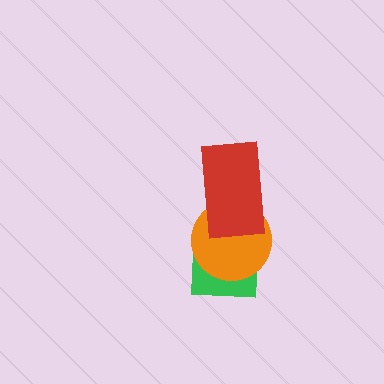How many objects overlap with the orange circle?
2 objects overlap with the orange circle.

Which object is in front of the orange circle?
The red rectangle is in front of the orange circle.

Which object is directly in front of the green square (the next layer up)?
The orange circle is directly in front of the green square.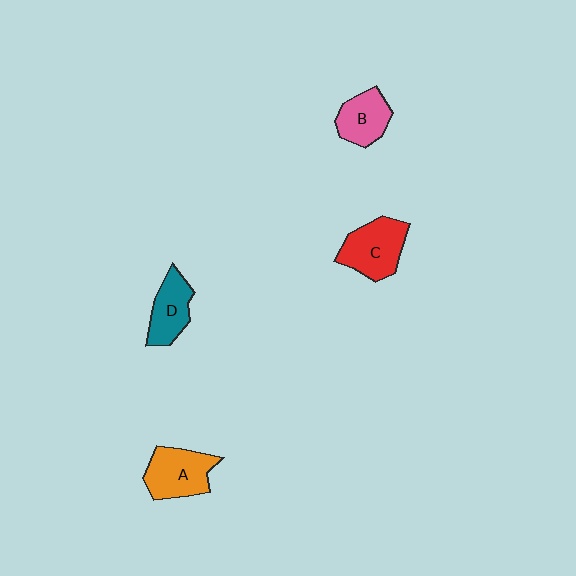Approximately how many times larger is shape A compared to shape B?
Approximately 1.3 times.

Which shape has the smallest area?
Shape B (pink).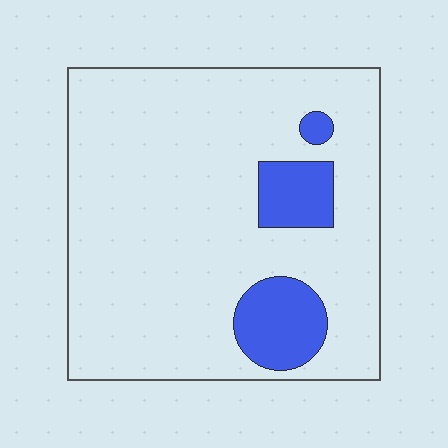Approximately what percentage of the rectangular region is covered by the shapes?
Approximately 15%.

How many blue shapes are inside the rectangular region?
3.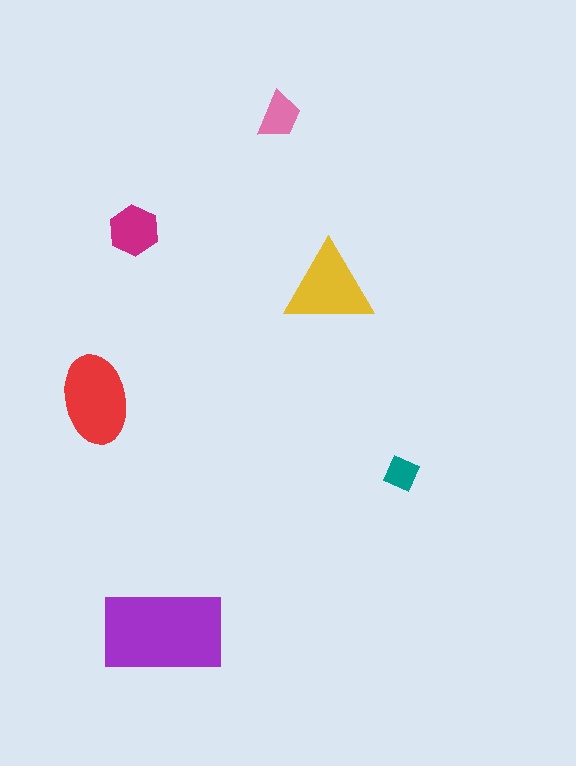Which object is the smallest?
The teal diamond.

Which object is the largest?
The purple rectangle.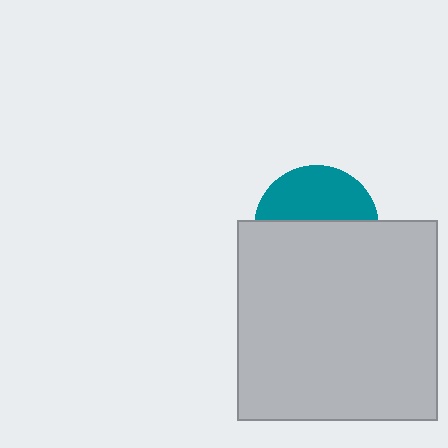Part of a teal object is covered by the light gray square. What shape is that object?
It is a circle.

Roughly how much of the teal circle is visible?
A small part of it is visible (roughly 42%).